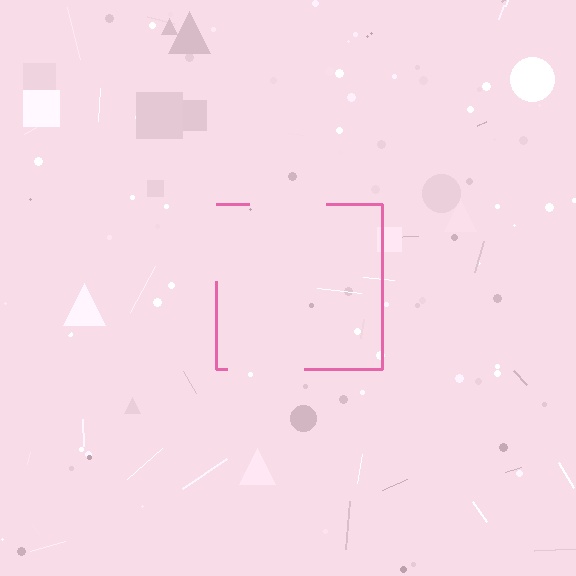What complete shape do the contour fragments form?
The contour fragments form a square.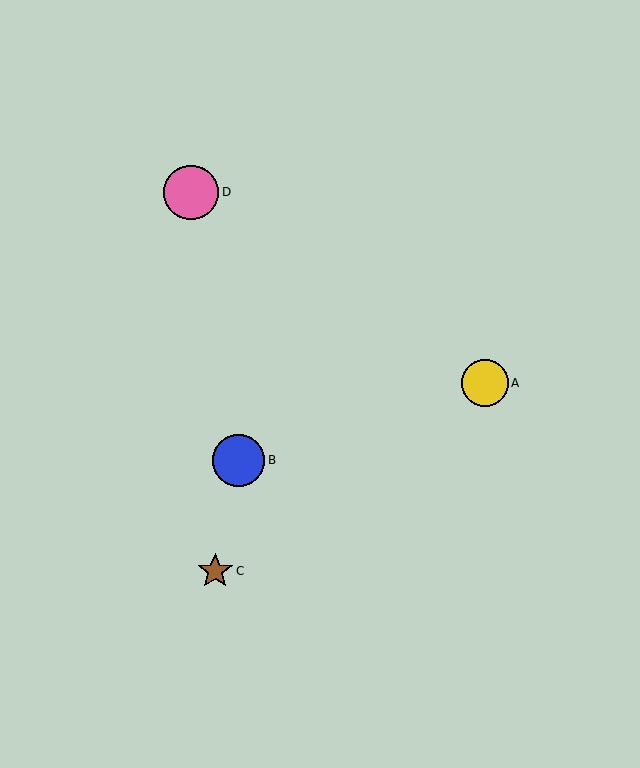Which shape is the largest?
The pink circle (labeled D) is the largest.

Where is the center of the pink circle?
The center of the pink circle is at (191, 192).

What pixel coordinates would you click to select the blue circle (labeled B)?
Click at (239, 460) to select the blue circle B.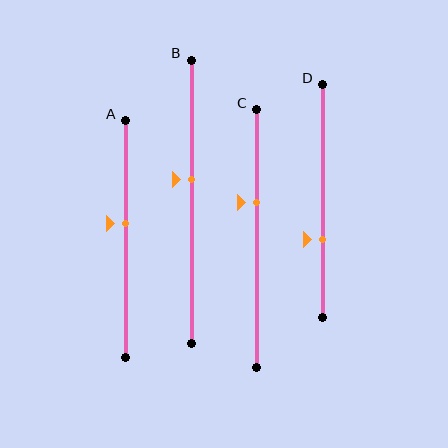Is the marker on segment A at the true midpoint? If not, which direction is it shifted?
No, the marker on segment A is shifted upward by about 7% of the segment length.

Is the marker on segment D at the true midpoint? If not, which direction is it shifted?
No, the marker on segment D is shifted downward by about 17% of the segment length.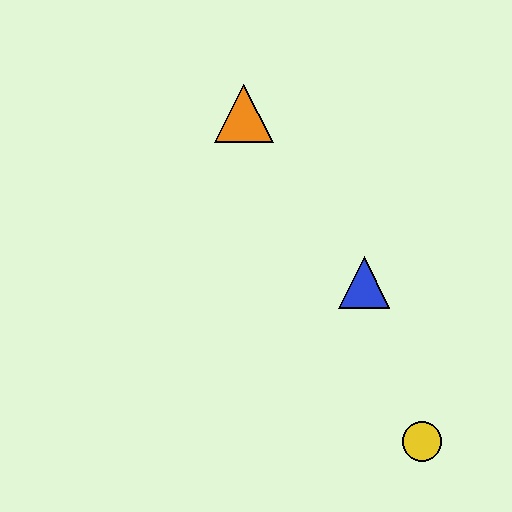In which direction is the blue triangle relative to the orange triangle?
The blue triangle is below the orange triangle.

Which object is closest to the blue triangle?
The yellow circle is closest to the blue triangle.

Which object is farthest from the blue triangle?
The orange triangle is farthest from the blue triangle.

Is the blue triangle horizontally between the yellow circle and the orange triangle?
Yes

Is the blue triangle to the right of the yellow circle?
No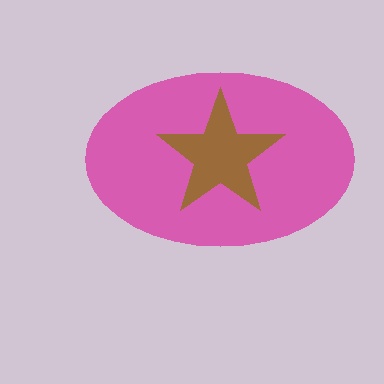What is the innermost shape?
The brown star.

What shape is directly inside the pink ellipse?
The brown star.